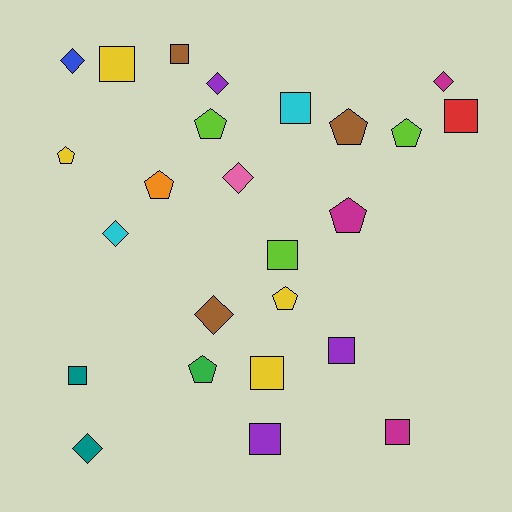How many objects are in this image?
There are 25 objects.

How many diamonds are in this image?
There are 7 diamonds.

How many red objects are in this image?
There is 1 red object.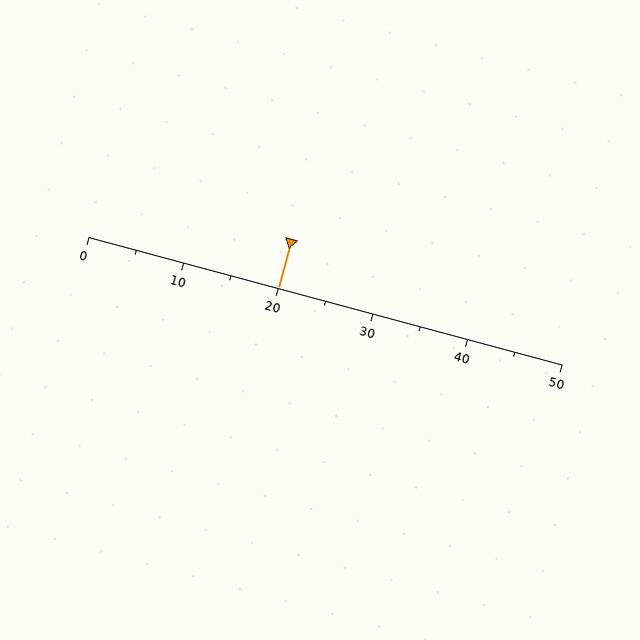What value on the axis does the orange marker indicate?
The marker indicates approximately 20.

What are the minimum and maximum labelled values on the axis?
The axis runs from 0 to 50.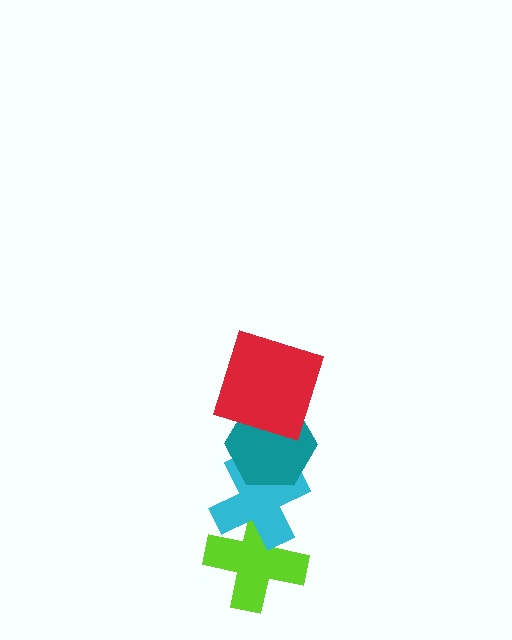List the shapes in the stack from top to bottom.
From top to bottom: the red square, the teal hexagon, the cyan cross, the lime cross.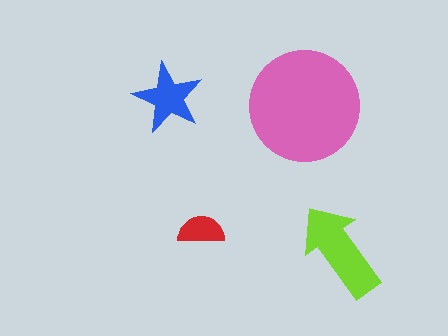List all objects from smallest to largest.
The red semicircle, the blue star, the lime arrow, the pink circle.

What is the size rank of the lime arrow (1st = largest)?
2nd.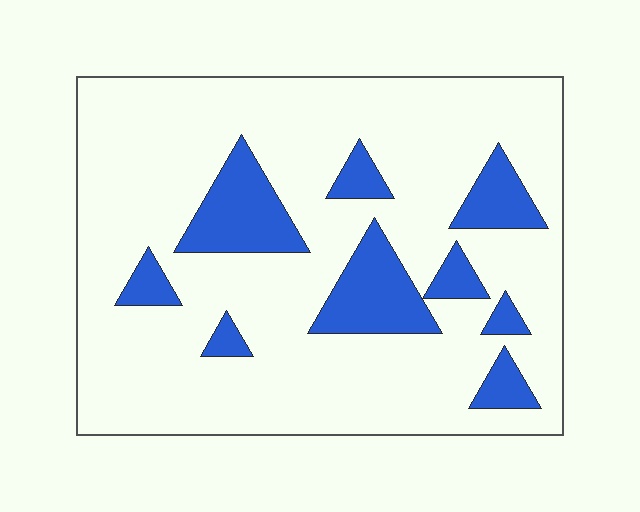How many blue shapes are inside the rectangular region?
9.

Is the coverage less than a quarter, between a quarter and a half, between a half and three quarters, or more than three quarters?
Less than a quarter.